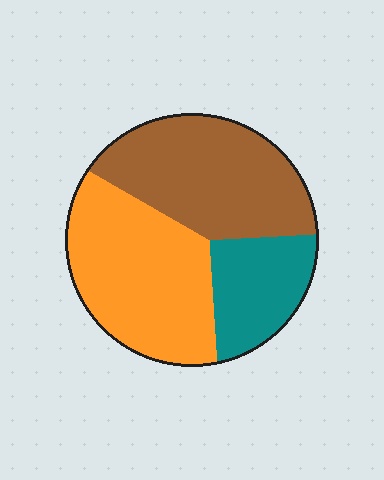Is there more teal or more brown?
Brown.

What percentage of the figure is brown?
Brown covers around 40% of the figure.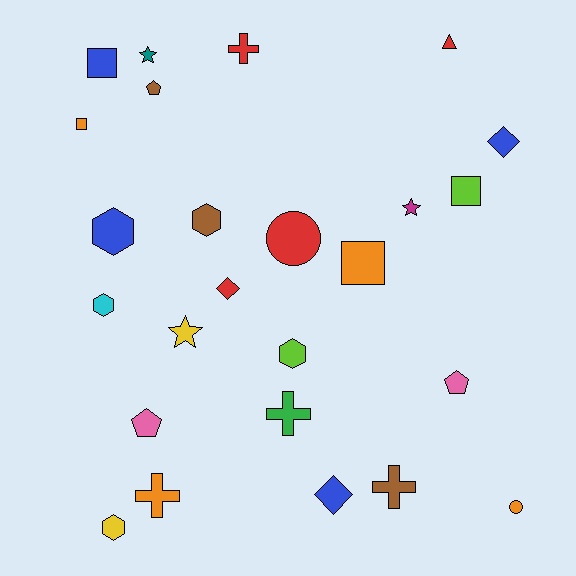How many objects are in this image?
There are 25 objects.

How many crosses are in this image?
There are 4 crosses.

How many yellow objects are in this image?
There are 2 yellow objects.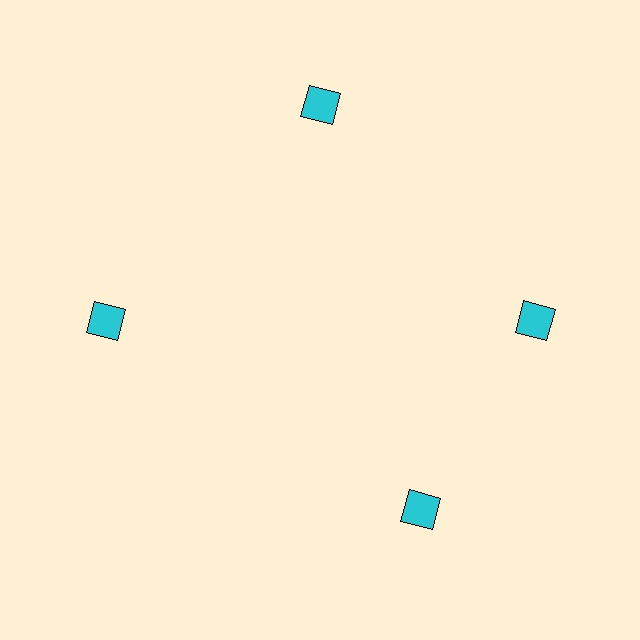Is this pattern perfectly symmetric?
No. The 4 cyan squares are arranged in a ring, but one element near the 6 o'clock position is rotated out of alignment along the ring, breaking the 4-fold rotational symmetry.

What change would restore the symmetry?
The symmetry would be restored by rotating it back into even spacing with its neighbors so that all 4 squares sit at equal angles and equal distance from the center.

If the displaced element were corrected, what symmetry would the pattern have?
It would have 4-fold rotational symmetry — the pattern would map onto itself every 90 degrees.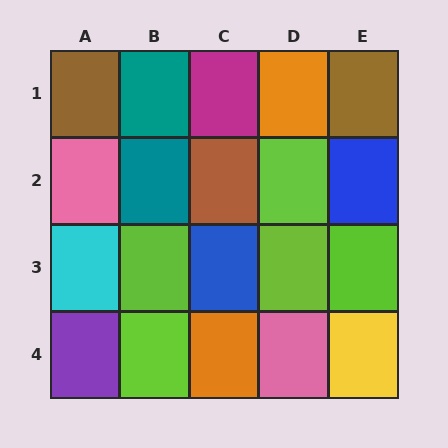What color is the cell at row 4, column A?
Purple.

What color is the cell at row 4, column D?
Pink.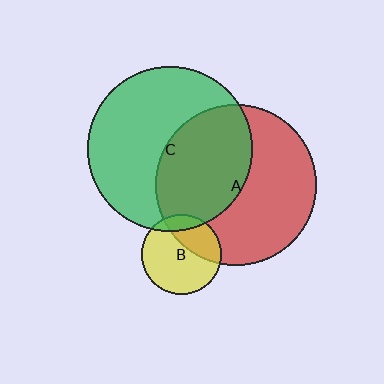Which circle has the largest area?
Circle C (green).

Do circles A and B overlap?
Yes.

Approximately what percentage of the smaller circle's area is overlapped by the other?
Approximately 35%.